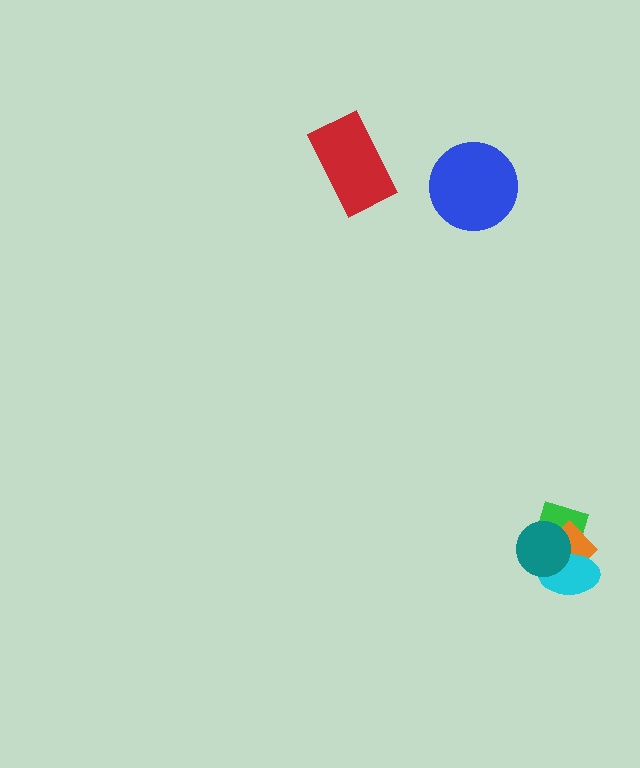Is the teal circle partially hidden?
No, no other shape covers it.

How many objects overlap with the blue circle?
0 objects overlap with the blue circle.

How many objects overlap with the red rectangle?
0 objects overlap with the red rectangle.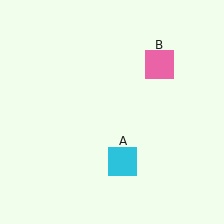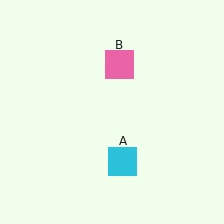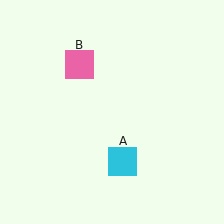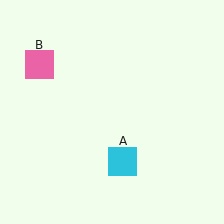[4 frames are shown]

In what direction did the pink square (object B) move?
The pink square (object B) moved left.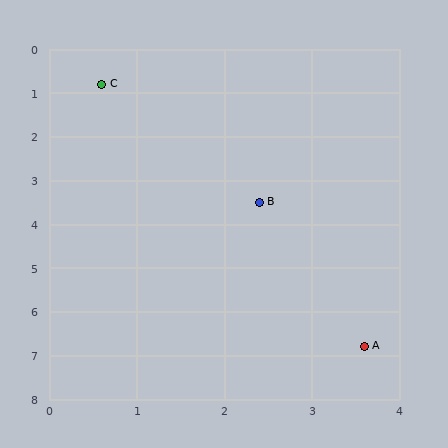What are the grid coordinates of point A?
Point A is at approximately (3.6, 6.8).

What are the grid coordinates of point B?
Point B is at approximately (2.4, 3.5).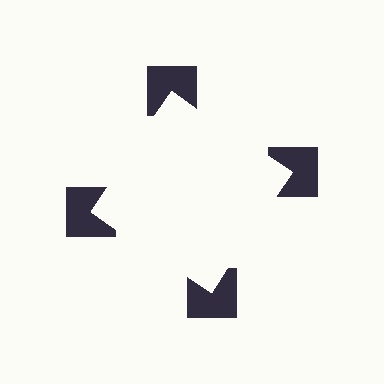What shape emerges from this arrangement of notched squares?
An illusory square — its edges are inferred from the aligned wedge cuts in the notched squares, not physically drawn.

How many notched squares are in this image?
There are 4 — one at each vertex of the illusory square.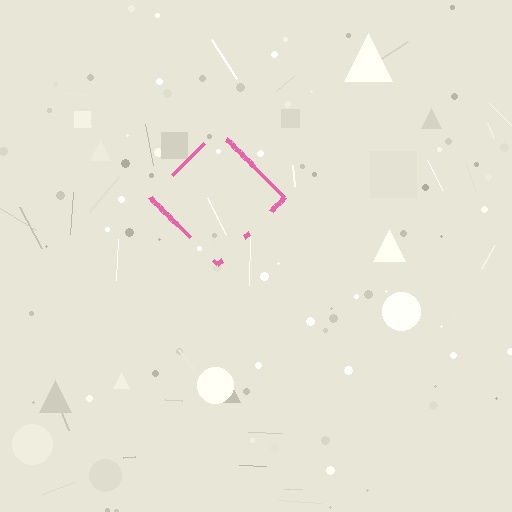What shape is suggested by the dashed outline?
The dashed outline suggests a diamond.